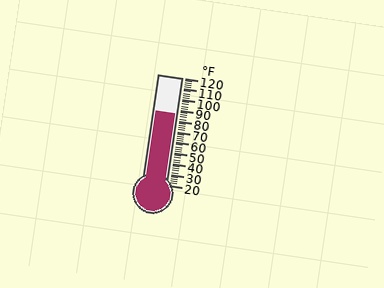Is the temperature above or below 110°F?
The temperature is below 110°F.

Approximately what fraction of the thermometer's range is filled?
The thermometer is filled to approximately 65% of its range.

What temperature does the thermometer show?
The thermometer shows approximately 86°F.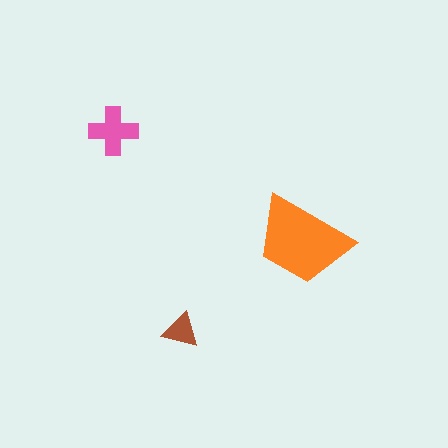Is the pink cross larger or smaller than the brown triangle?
Larger.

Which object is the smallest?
The brown triangle.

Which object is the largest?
The orange trapezoid.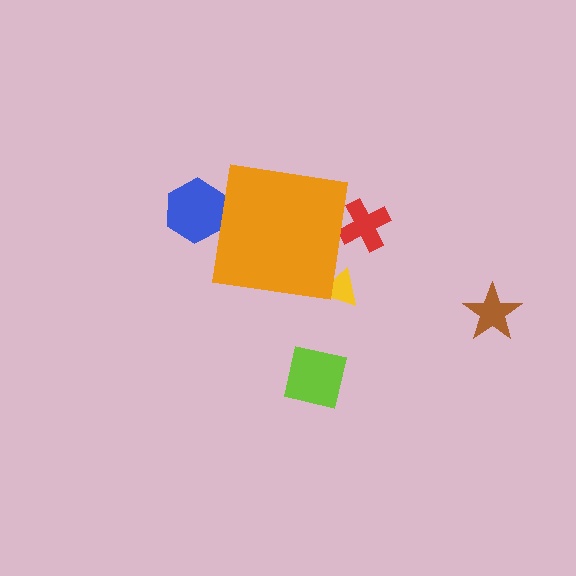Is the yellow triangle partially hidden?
Yes, the yellow triangle is partially hidden behind the orange square.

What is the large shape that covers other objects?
An orange square.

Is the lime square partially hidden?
No, the lime square is fully visible.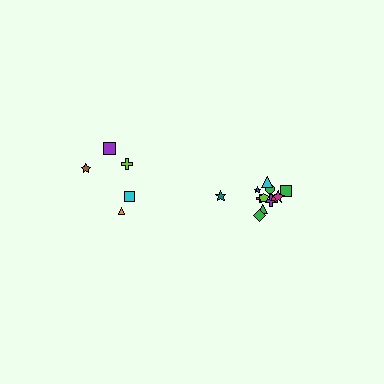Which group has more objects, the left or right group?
The right group.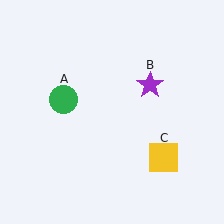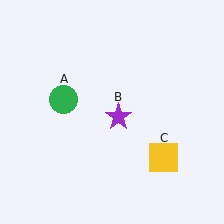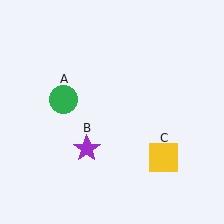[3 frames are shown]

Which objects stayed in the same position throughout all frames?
Green circle (object A) and yellow square (object C) remained stationary.